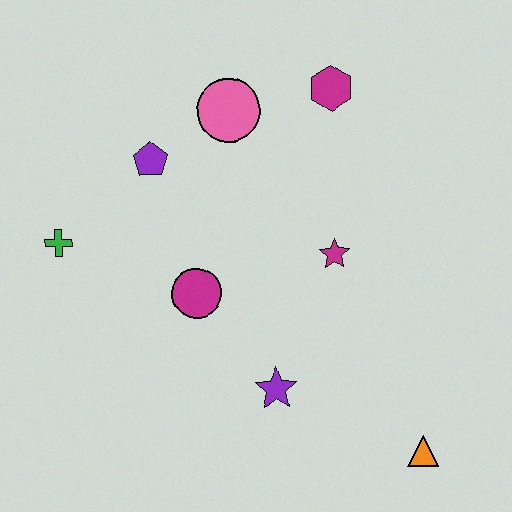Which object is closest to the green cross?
The purple pentagon is closest to the green cross.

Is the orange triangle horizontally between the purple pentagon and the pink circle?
No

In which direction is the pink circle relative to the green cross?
The pink circle is to the right of the green cross.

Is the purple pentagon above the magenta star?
Yes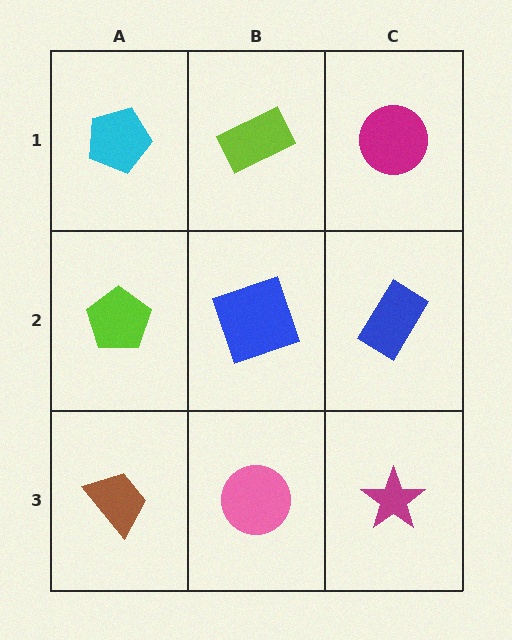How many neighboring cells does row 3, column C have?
2.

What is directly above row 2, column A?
A cyan pentagon.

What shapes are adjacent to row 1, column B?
A blue square (row 2, column B), a cyan pentagon (row 1, column A), a magenta circle (row 1, column C).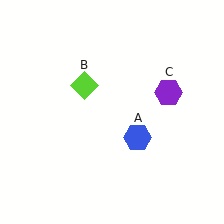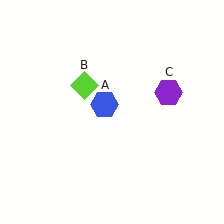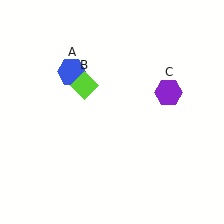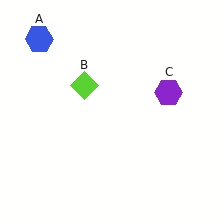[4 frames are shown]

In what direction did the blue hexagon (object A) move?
The blue hexagon (object A) moved up and to the left.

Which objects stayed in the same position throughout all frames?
Lime diamond (object B) and purple hexagon (object C) remained stationary.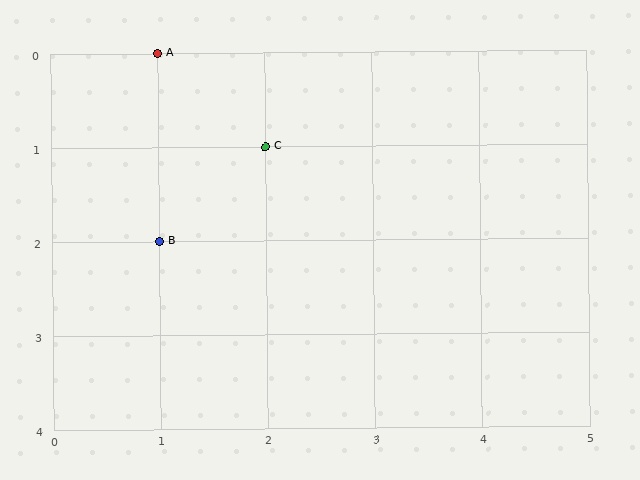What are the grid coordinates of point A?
Point A is at grid coordinates (1, 0).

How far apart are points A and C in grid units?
Points A and C are 1 column and 1 row apart (about 1.4 grid units diagonally).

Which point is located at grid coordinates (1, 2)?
Point B is at (1, 2).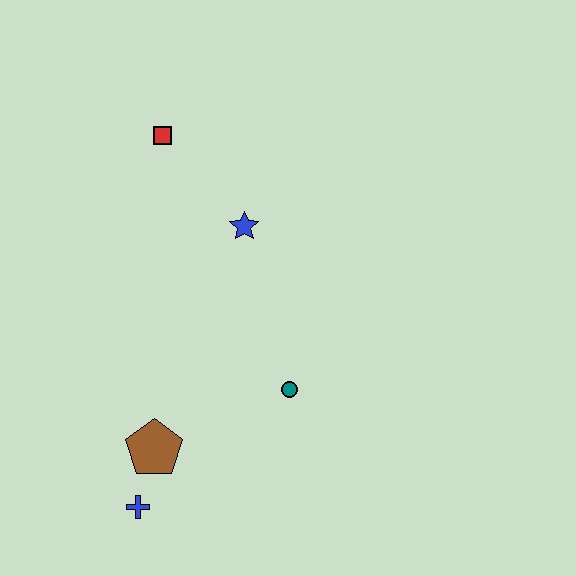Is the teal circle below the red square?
Yes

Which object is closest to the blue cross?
The brown pentagon is closest to the blue cross.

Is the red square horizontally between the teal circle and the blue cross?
Yes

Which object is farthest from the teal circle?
The red square is farthest from the teal circle.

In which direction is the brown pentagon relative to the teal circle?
The brown pentagon is to the left of the teal circle.